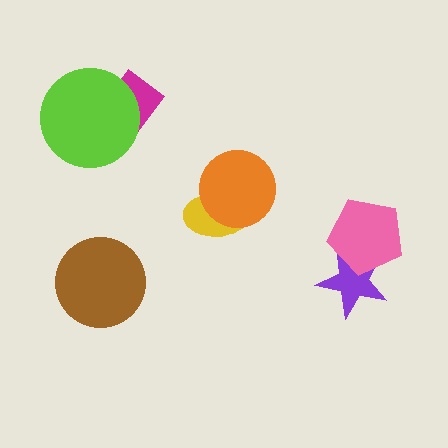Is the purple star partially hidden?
Yes, it is partially covered by another shape.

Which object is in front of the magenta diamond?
The lime circle is in front of the magenta diamond.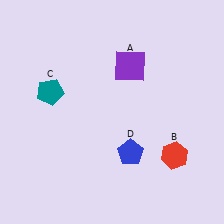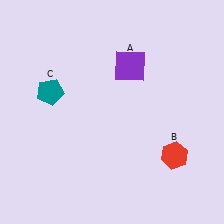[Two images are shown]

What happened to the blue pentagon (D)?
The blue pentagon (D) was removed in Image 2. It was in the bottom-right area of Image 1.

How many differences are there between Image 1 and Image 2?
There is 1 difference between the two images.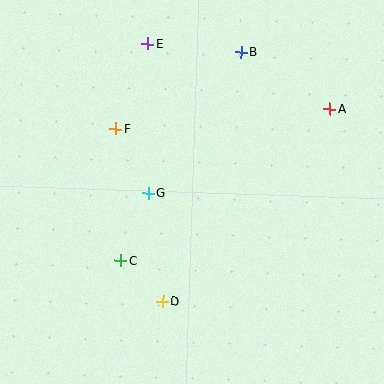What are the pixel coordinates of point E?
Point E is at (148, 44).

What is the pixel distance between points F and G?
The distance between F and G is 72 pixels.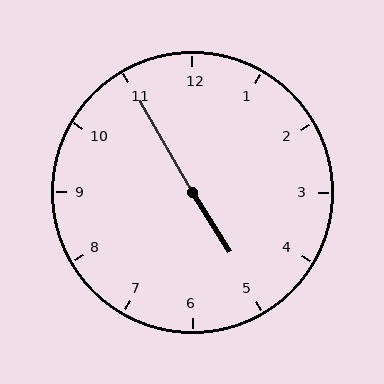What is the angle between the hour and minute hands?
Approximately 178 degrees.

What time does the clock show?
4:55.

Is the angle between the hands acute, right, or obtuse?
It is obtuse.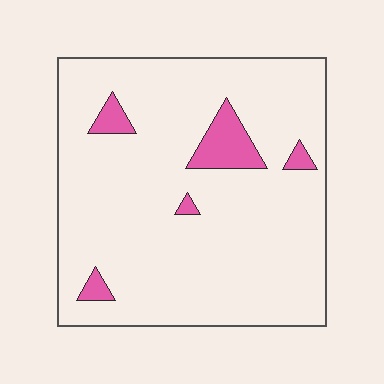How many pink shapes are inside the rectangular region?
5.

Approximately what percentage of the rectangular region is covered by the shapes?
Approximately 10%.